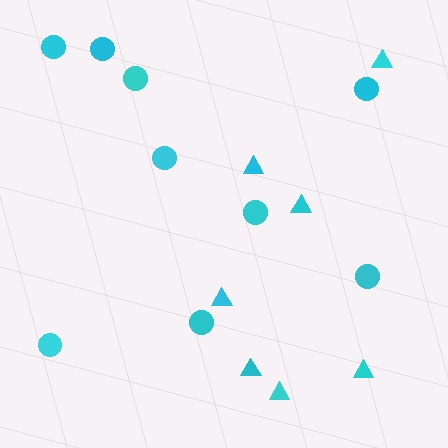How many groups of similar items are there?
There are 2 groups: one group of triangles (7) and one group of circles (9).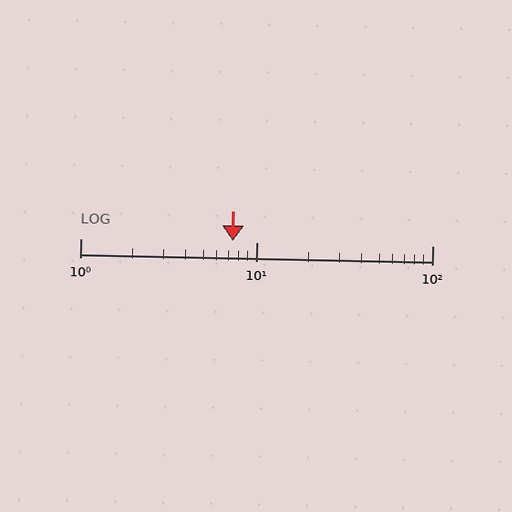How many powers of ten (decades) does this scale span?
The scale spans 2 decades, from 1 to 100.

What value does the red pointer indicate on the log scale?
The pointer indicates approximately 7.4.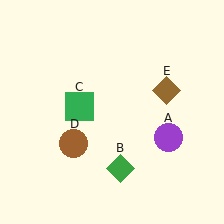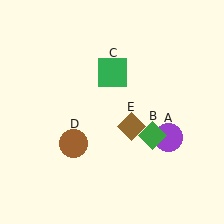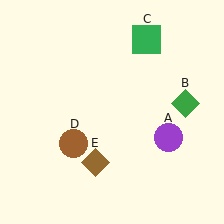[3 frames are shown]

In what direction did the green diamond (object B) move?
The green diamond (object B) moved up and to the right.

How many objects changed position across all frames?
3 objects changed position: green diamond (object B), green square (object C), brown diamond (object E).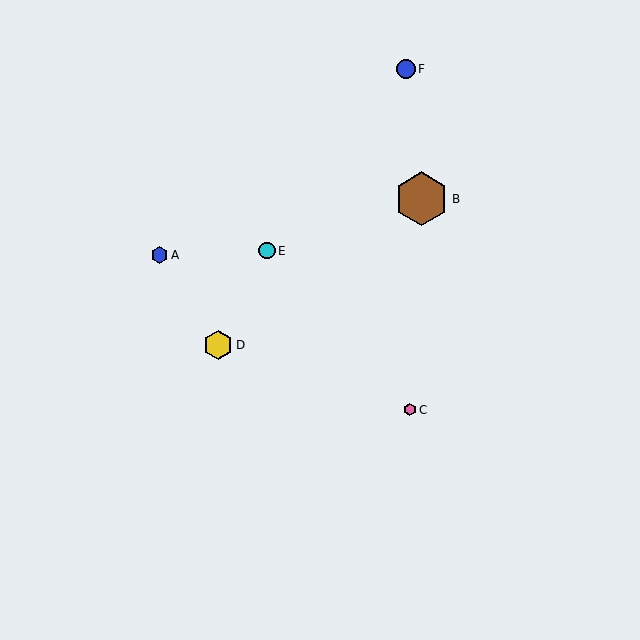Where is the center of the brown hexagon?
The center of the brown hexagon is at (422, 199).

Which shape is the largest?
The brown hexagon (labeled B) is the largest.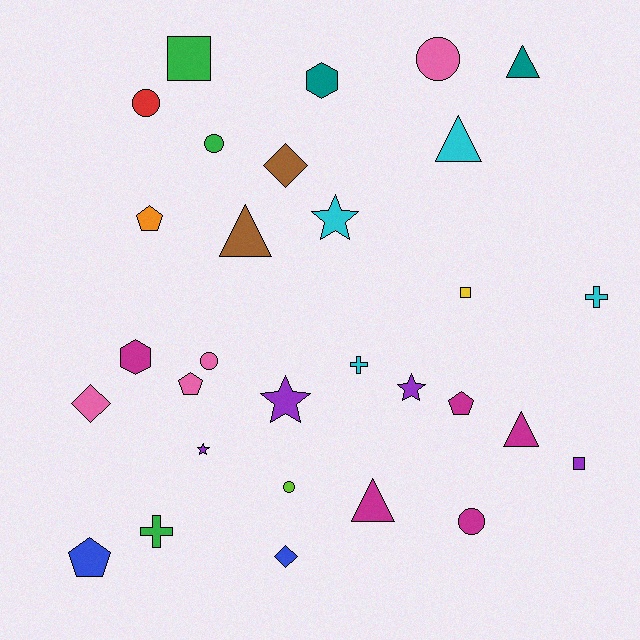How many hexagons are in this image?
There are 2 hexagons.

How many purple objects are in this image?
There are 4 purple objects.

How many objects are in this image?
There are 30 objects.